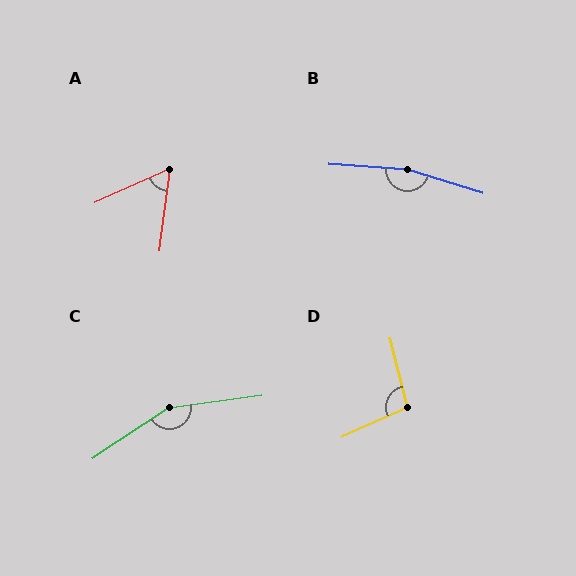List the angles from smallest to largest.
A (59°), D (100°), C (155°), B (167°).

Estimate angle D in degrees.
Approximately 100 degrees.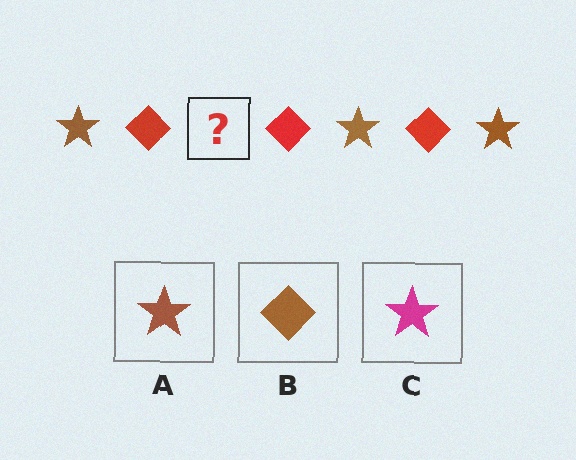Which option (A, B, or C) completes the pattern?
A.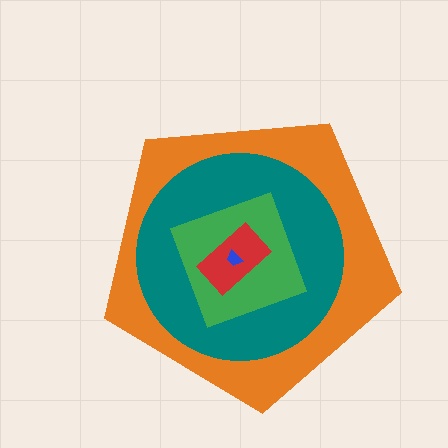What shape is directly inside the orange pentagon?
The teal circle.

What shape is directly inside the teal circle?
The green square.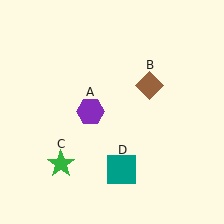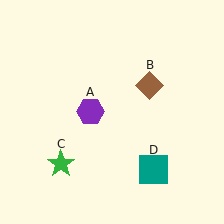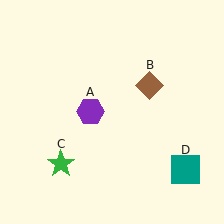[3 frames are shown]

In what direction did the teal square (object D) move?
The teal square (object D) moved right.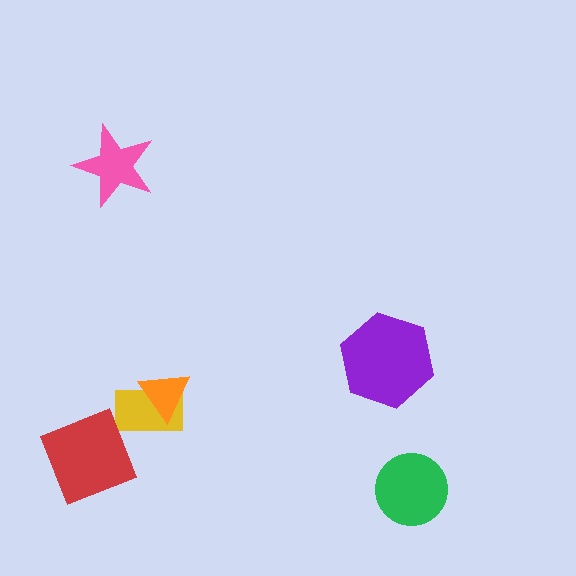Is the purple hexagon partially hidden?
No, no other shape covers it.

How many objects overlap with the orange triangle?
1 object overlaps with the orange triangle.